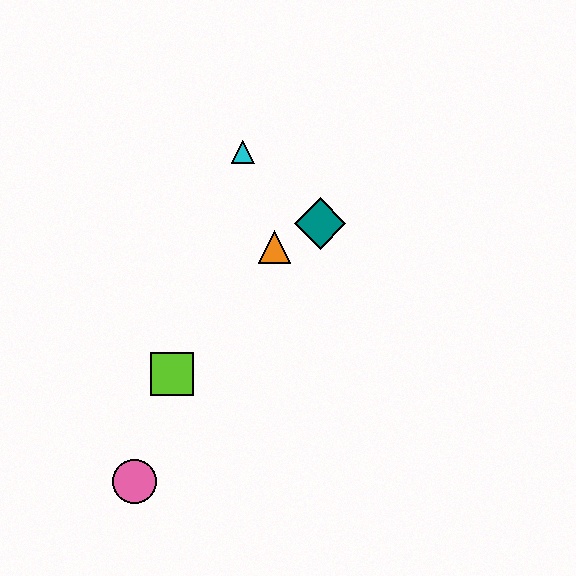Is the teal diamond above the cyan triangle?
No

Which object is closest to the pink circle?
The lime square is closest to the pink circle.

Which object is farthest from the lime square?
The cyan triangle is farthest from the lime square.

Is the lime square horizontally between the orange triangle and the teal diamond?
No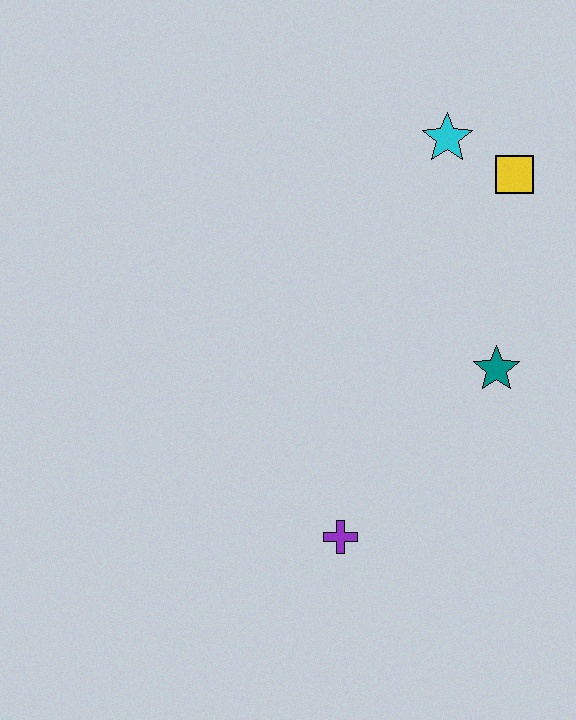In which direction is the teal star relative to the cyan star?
The teal star is below the cyan star.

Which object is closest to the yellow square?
The cyan star is closest to the yellow square.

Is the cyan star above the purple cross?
Yes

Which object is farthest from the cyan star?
The purple cross is farthest from the cyan star.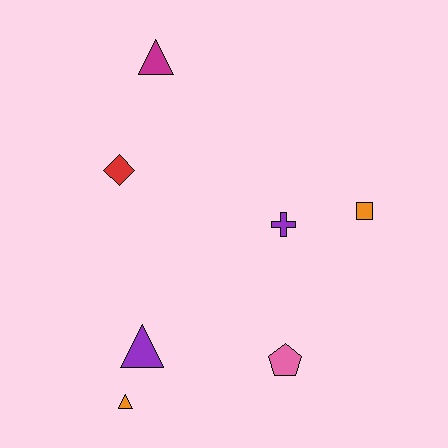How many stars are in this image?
There are no stars.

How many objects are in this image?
There are 7 objects.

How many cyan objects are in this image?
There are no cyan objects.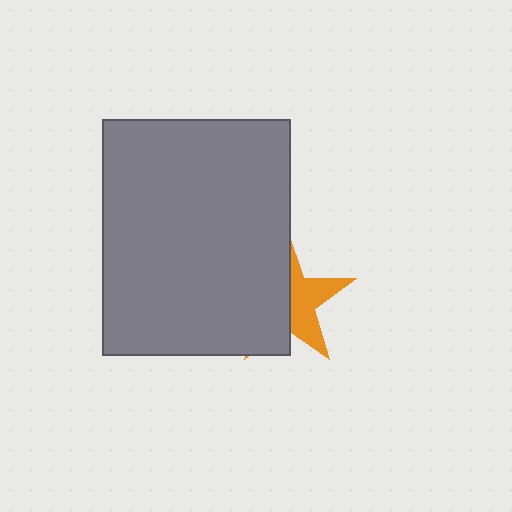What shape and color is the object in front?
The object in front is a gray rectangle.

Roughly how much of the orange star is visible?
A small part of it is visible (roughly 43%).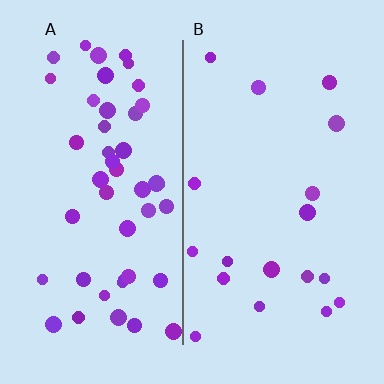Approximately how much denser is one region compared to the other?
Approximately 2.6× — region A over region B.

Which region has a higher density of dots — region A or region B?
A (the left).